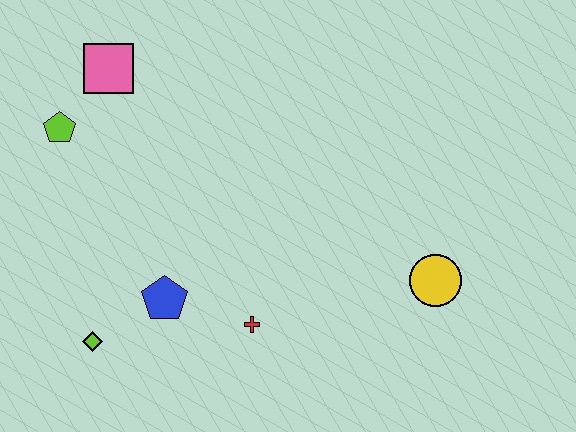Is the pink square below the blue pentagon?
No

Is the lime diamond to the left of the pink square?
Yes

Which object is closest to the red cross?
The blue pentagon is closest to the red cross.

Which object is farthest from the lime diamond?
The yellow circle is farthest from the lime diamond.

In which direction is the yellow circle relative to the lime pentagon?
The yellow circle is to the right of the lime pentagon.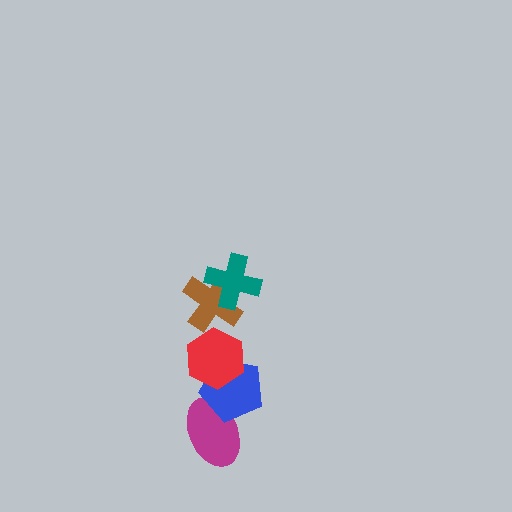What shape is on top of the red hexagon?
The brown cross is on top of the red hexagon.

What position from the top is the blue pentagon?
The blue pentagon is 4th from the top.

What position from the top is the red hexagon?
The red hexagon is 3rd from the top.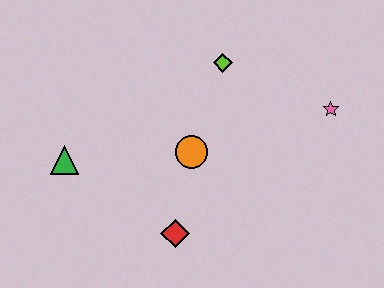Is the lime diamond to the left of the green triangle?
No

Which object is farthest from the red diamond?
The pink star is farthest from the red diamond.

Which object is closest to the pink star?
The lime diamond is closest to the pink star.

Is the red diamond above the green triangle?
No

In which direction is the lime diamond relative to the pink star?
The lime diamond is to the left of the pink star.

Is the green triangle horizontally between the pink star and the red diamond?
No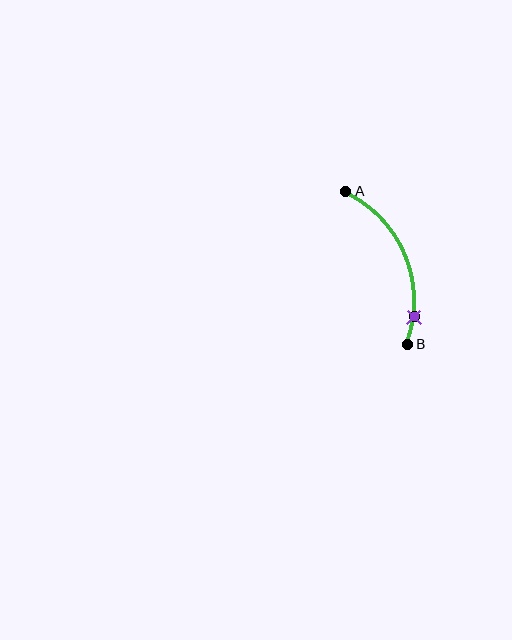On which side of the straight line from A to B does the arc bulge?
The arc bulges to the right of the straight line connecting A and B.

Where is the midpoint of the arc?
The arc midpoint is the point on the curve farthest from the straight line joining A and B. It sits to the right of that line.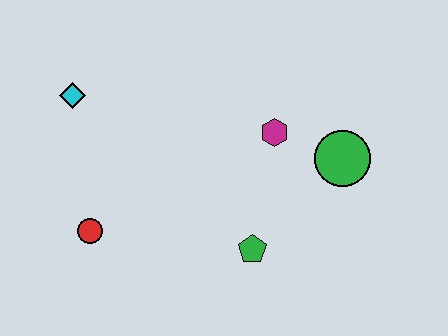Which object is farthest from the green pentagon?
The cyan diamond is farthest from the green pentagon.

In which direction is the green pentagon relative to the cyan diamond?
The green pentagon is to the right of the cyan diamond.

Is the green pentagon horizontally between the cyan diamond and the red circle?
No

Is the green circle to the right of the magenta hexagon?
Yes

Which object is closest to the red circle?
The cyan diamond is closest to the red circle.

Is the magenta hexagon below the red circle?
No